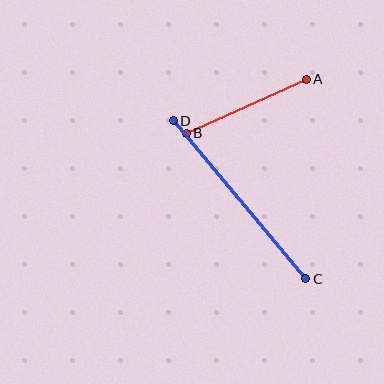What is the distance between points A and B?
The distance is approximately 131 pixels.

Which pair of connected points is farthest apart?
Points C and D are farthest apart.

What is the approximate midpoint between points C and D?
The midpoint is at approximately (240, 200) pixels.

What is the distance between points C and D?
The distance is approximately 206 pixels.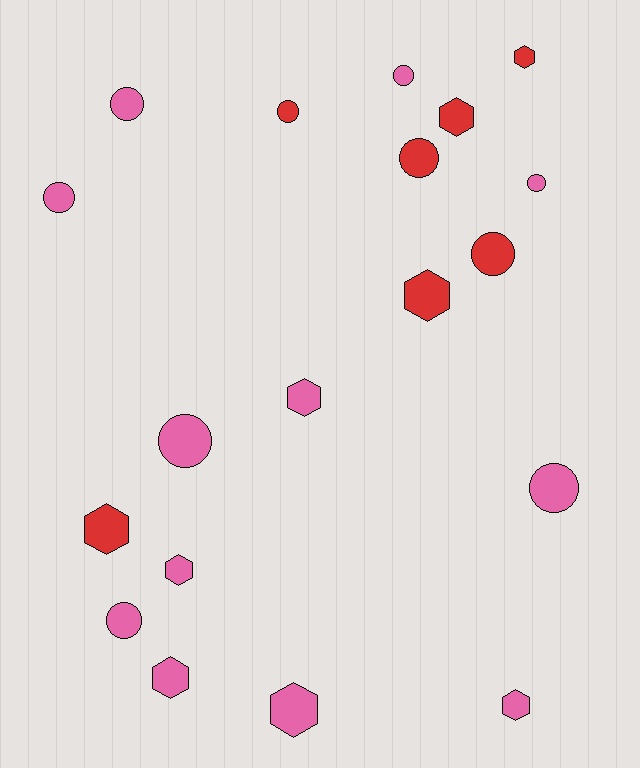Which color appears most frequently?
Pink, with 12 objects.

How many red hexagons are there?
There are 4 red hexagons.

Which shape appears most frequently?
Circle, with 10 objects.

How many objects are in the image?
There are 19 objects.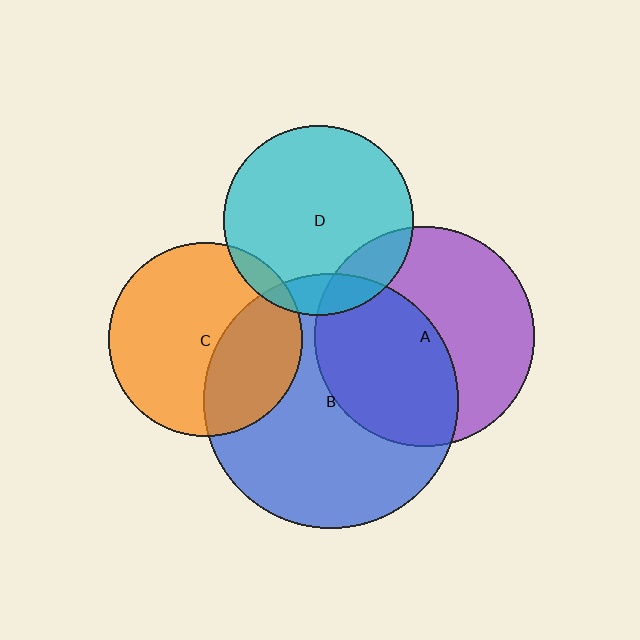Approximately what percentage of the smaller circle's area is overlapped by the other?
Approximately 10%.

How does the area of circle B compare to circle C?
Approximately 1.7 times.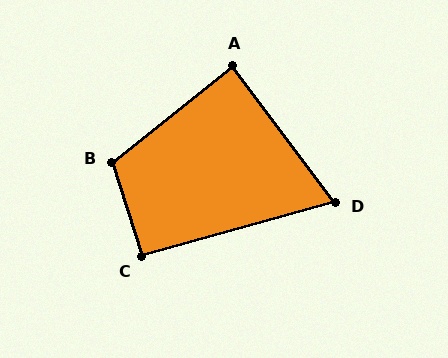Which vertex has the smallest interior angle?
D, at approximately 69 degrees.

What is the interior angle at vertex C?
Approximately 92 degrees (approximately right).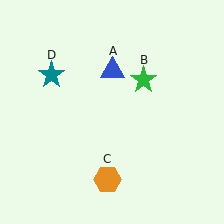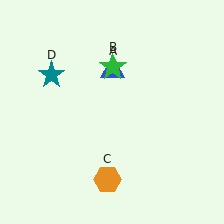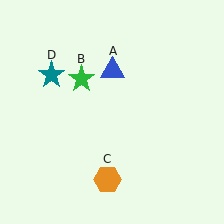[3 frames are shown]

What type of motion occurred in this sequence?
The green star (object B) rotated counterclockwise around the center of the scene.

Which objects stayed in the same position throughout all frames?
Blue triangle (object A) and orange hexagon (object C) and teal star (object D) remained stationary.